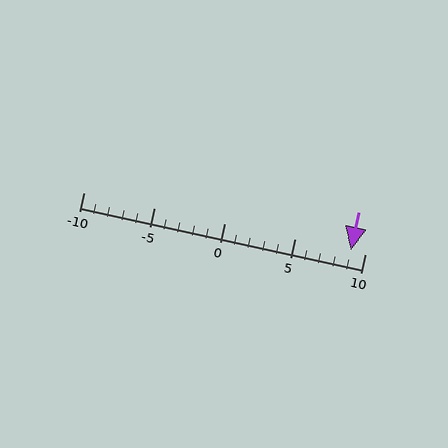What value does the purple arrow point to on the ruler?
The purple arrow points to approximately 9.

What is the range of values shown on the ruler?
The ruler shows values from -10 to 10.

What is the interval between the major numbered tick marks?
The major tick marks are spaced 5 units apart.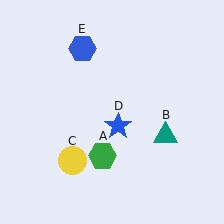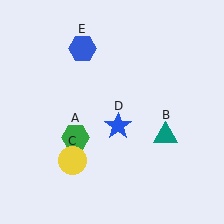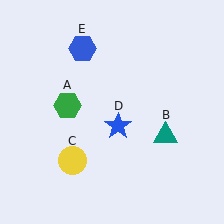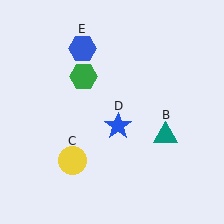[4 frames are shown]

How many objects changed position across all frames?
1 object changed position: green hexagon (object A).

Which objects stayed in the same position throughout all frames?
Teal triangle (object B) and yellow circle (object C) and blue star (object D) and blue hexagon (object E) remained stationary.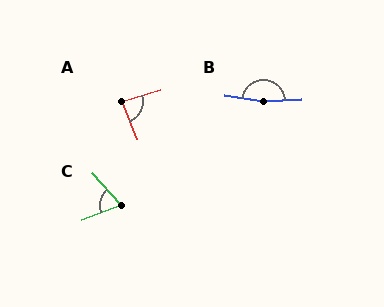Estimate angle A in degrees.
Approximately 85 degrees.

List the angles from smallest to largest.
C (70°), A (85°), B (168°).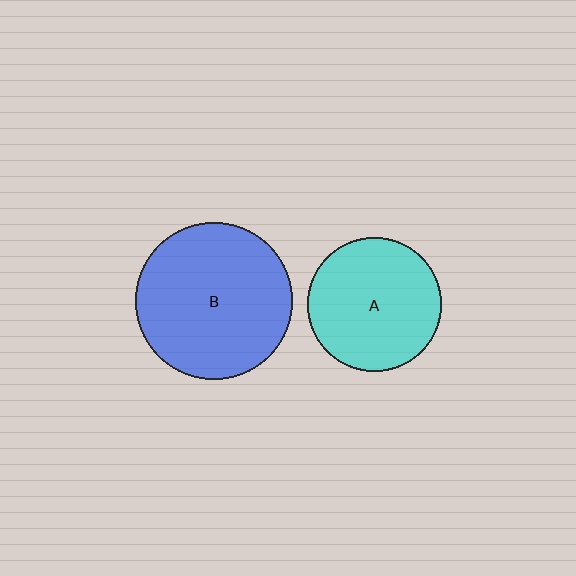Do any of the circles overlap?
No, none of the circles overlap.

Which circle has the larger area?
Circle B (blue).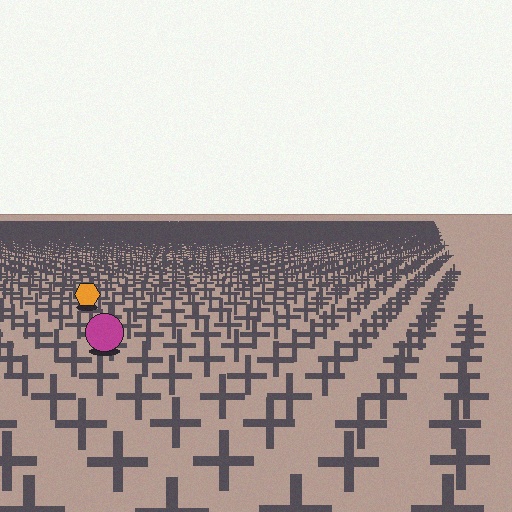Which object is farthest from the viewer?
The orange hexagon is farthest from the viewer. It appears smaller and the ground texture around it is denser.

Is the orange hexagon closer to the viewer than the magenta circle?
No. The magenta circle is closer — you can tell from the texture gradient: the ground texture is coarser near it.